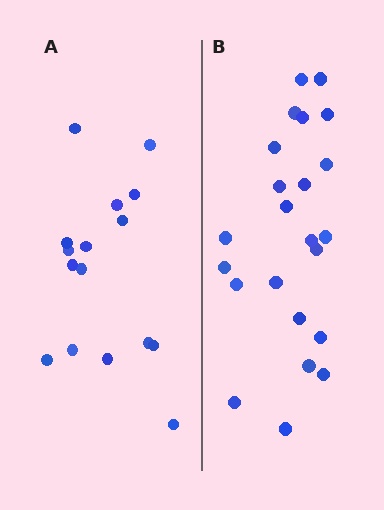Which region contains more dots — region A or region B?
Region B (the right region) has more dots.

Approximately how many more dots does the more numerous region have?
Region B has roughly 8 or so more dots than region A.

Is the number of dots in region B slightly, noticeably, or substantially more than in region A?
Region B has noticeably more, but not dramatically so. The ratio is roughly 1.4 to 1.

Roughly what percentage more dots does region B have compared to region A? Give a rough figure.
About 45% more.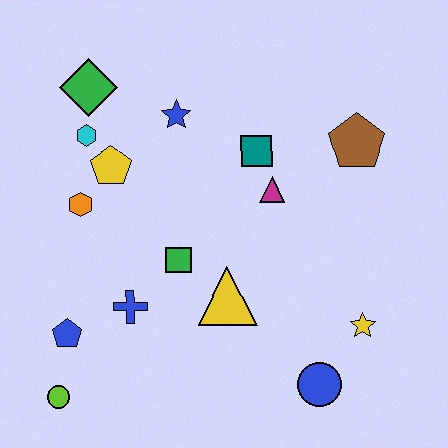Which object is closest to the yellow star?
The blue circle is closest to the yellow star.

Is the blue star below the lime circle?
No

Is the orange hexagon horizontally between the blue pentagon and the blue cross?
Yes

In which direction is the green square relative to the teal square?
The green square is below the teal square.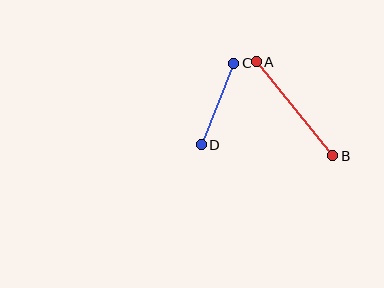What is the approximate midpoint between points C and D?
The midpoint is at approximately (217, 104) pixels.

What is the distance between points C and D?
The distance is approximately 88 pixels.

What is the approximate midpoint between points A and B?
The midpoint is at approximately (294, 109) pixels.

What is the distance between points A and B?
The distance is approximately 121 pixels.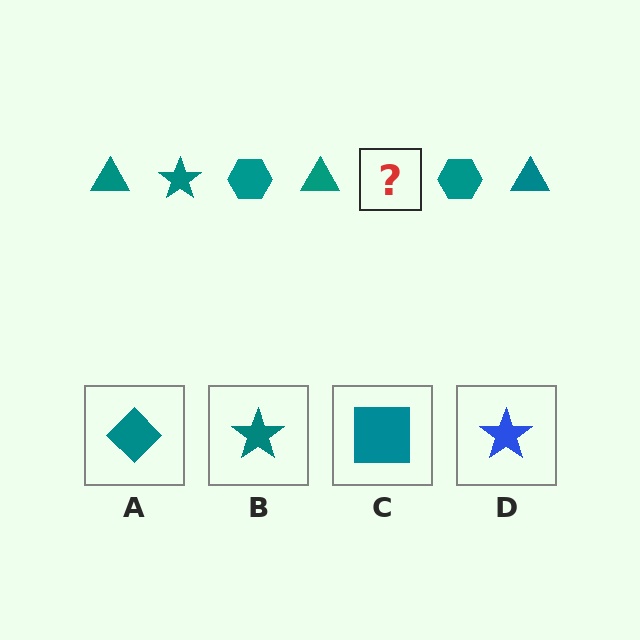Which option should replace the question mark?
Option B.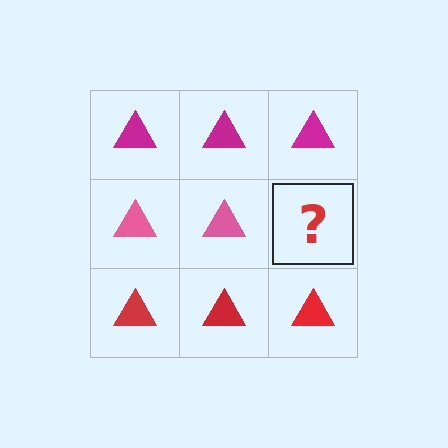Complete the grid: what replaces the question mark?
The question mark should be replaced with a pink triangle.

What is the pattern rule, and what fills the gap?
The rule is that each row has a consistent color. The gap should be filled with a pink triangle.